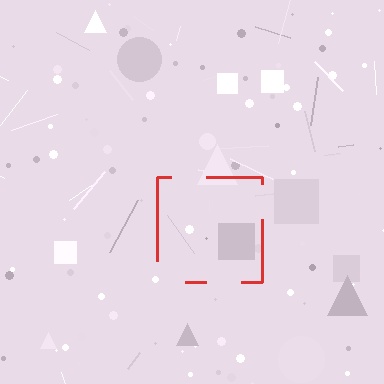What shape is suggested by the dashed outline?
The dashed outline suggests a square.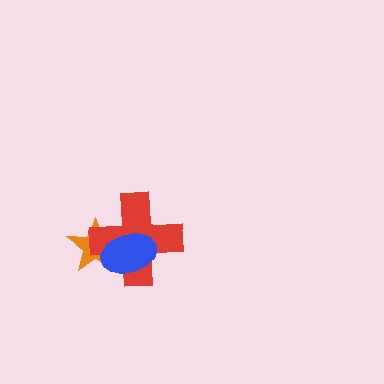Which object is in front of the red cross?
The blue ellipse is in front of the red cross.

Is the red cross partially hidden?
Yes, it is partially covered by another shape.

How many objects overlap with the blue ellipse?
2 objects overlap with the blue ellipse.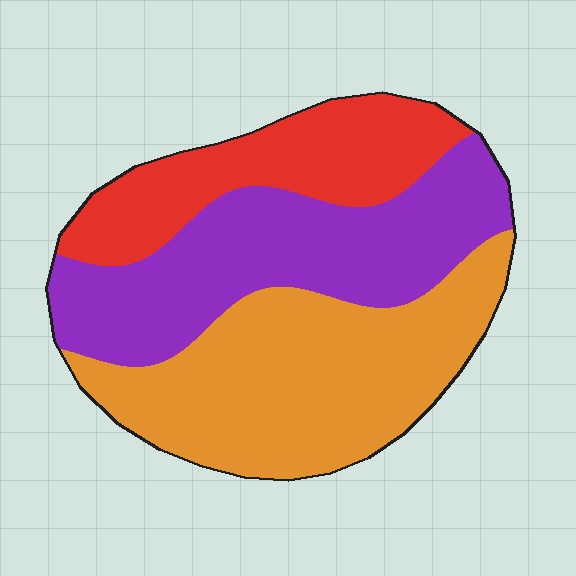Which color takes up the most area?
Orange, at roughly 40%.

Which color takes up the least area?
Red, at roughly 25%.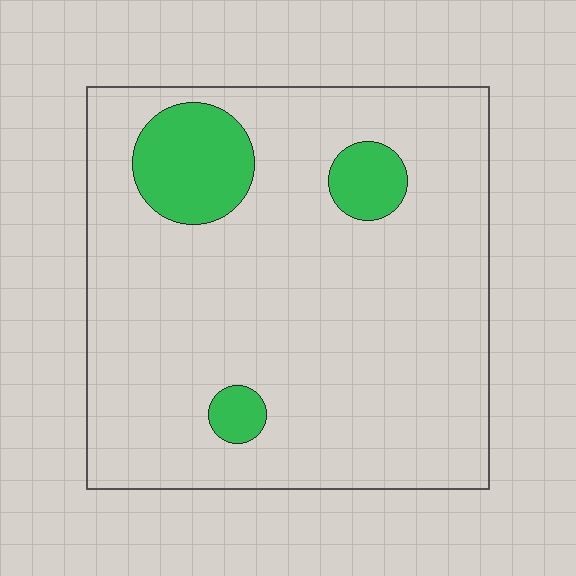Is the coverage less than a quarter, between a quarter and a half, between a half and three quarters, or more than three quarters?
Less than a quarter.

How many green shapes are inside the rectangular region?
3.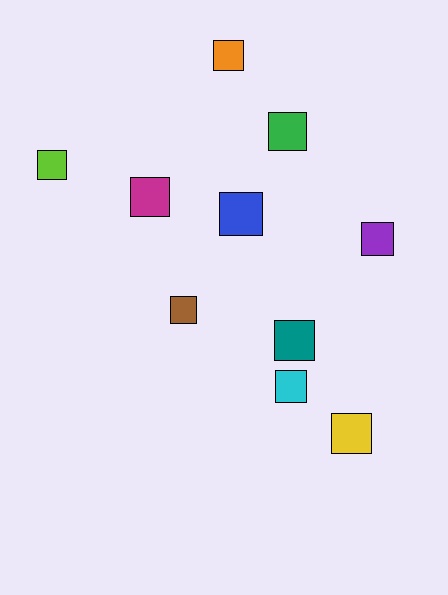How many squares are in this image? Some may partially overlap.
There are 10 squares.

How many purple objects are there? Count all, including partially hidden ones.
There is 1 purple object.